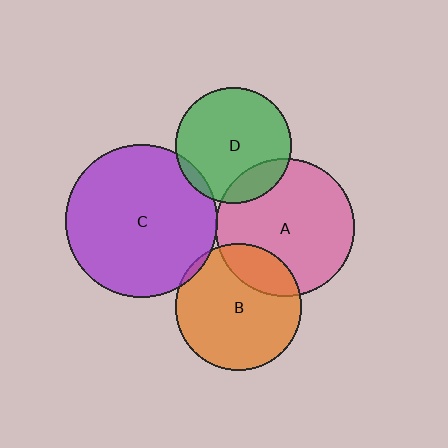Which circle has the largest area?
Circle C (purple).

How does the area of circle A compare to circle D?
Approximately 1.4 times.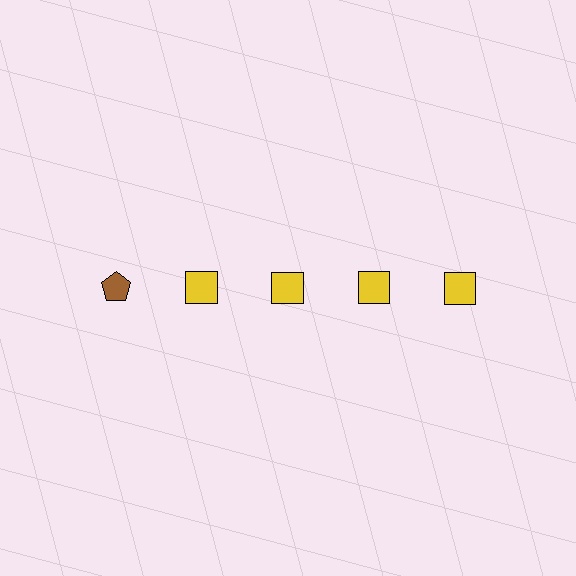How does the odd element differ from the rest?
It differs in both color (brown instead of yellow) and shape (pentagon instead of square).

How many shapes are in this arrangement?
There are 5 shapes arranged in a grid pattern.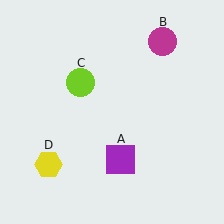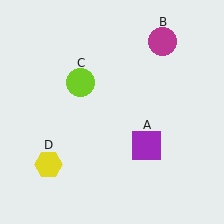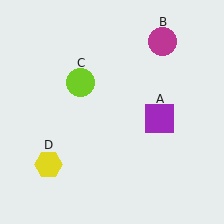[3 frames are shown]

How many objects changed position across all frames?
1 object changed position: purple square (object A).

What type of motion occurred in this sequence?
The purple square (object A) rotated counterclockwise around the center of the scene.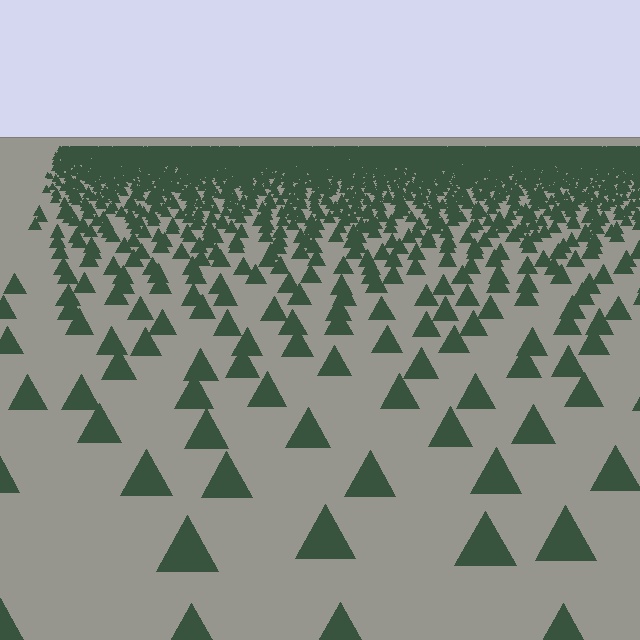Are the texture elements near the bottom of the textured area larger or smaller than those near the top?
Larger. Near the bottom, elements are closer to the viewer and appear at a bigger on-screen size.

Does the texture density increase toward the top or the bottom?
Density increases toward the top.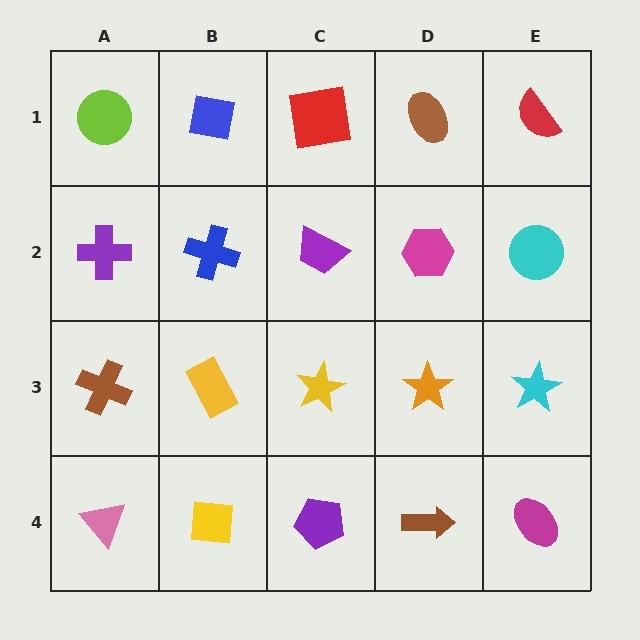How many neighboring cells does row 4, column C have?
3.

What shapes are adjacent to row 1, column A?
A purple cross (row 2, column A), a blue square (row 1, column B).